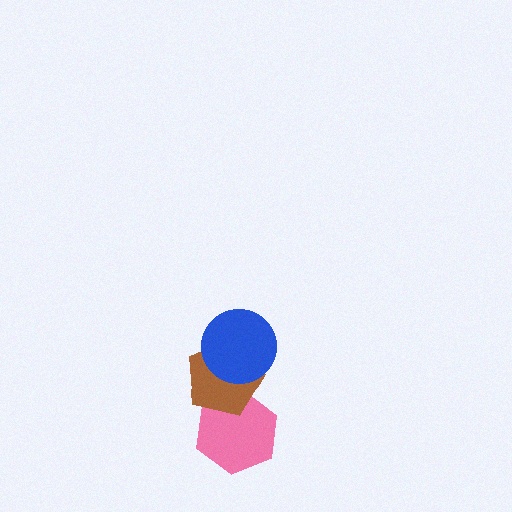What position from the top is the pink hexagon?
The pink hexagon is 3rd from the top.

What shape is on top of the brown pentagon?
The blue circle is on top of the brown pentagon.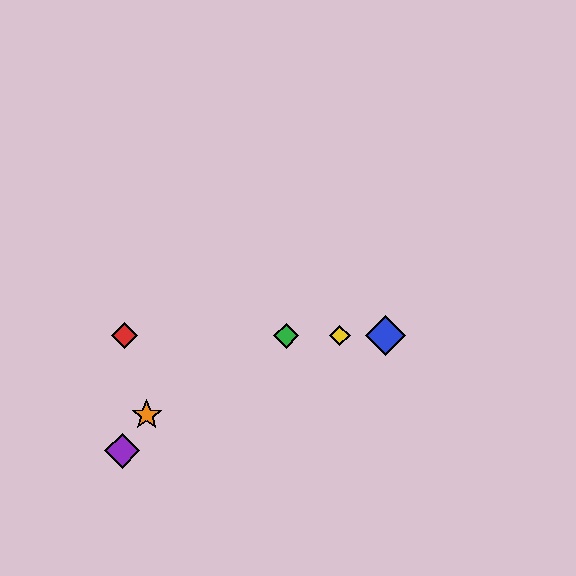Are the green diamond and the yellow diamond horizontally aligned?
Yes, both are at y≈336.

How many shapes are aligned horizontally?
4 shapes (the red diamond, the blue diamond, the green diamond, the yellow diamond) are aligned horizontally.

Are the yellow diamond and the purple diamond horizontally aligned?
No, the yellow diamond is at y≈336 and the purple diamond is at y≈451.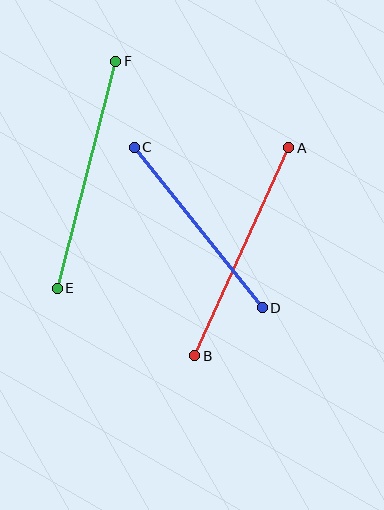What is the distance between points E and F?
The distance is approximately 235 pixels.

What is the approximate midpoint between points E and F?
The midpoint is at approximately (87, 175) pixels.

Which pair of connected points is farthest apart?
Points E and F are farthest apart.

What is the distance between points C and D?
The distance is approximately 205 pixels.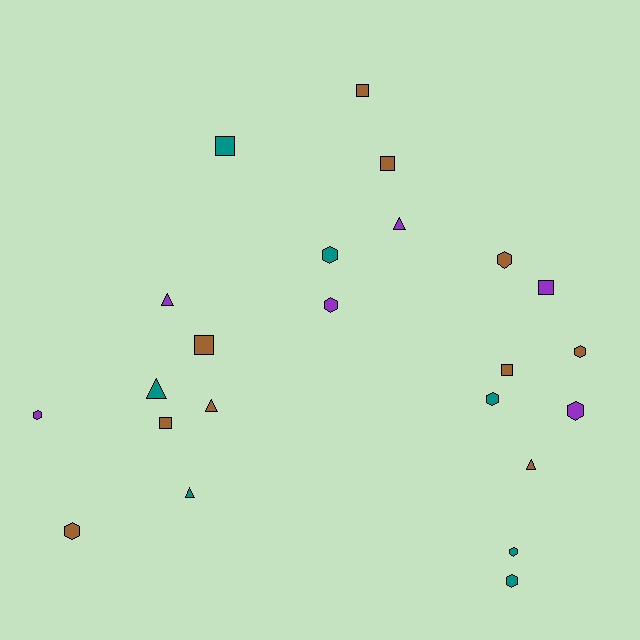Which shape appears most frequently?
Hexagon, with 10 objects.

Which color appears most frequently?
Brown, with 10 objects.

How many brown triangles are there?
There are 2 brown triangles.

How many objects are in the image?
There are 23 objects.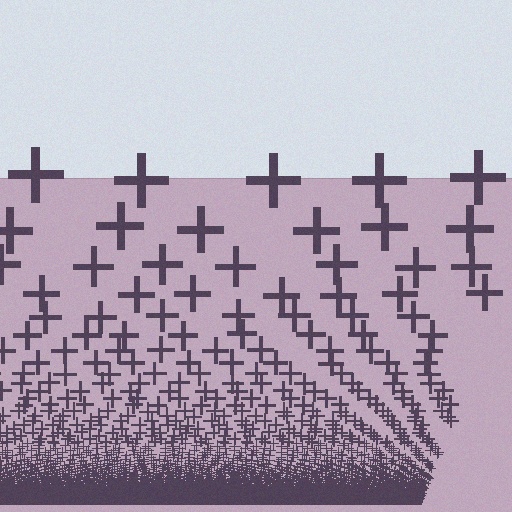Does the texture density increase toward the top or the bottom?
Density increases toward the bottom.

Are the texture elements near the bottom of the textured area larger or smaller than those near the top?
Smaller. The gradient is inverted — elements near the bottom are smaller and denser.